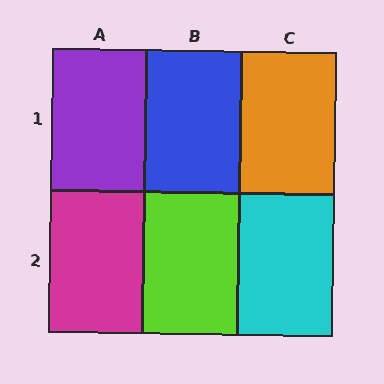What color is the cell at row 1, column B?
Blue.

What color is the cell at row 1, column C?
Orange.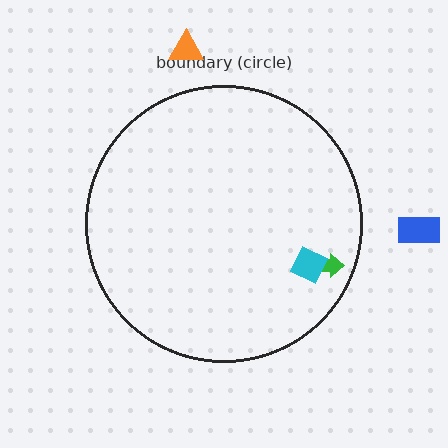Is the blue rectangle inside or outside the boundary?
Outside.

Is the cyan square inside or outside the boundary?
Inside.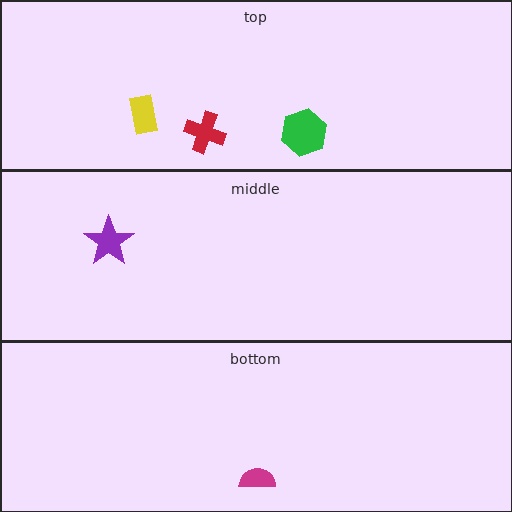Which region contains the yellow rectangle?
The top region.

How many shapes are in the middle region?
1.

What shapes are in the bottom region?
The magenta semicircle.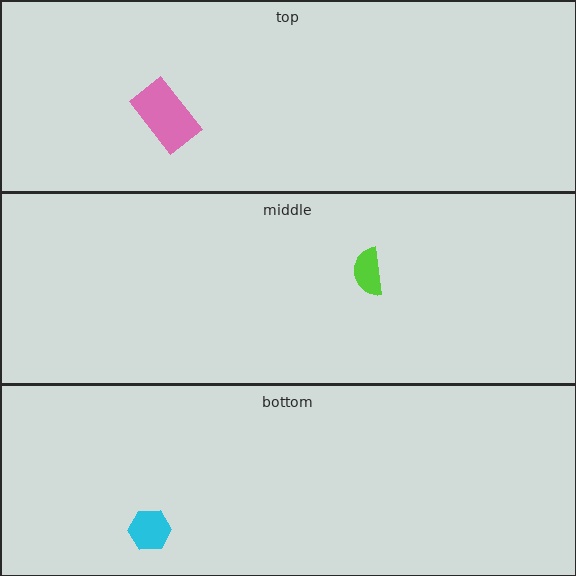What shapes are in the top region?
The pink rectangle.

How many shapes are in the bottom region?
1.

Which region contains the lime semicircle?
The middle region.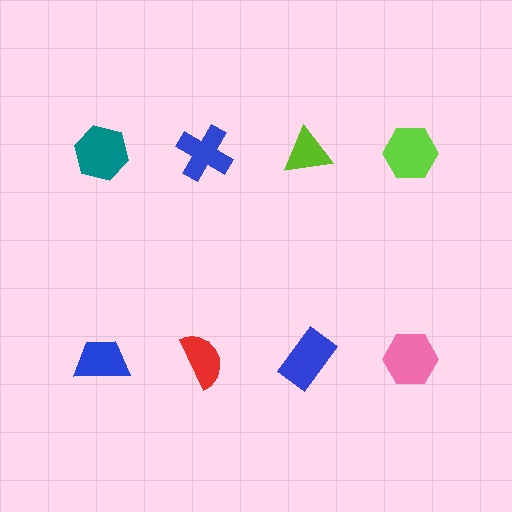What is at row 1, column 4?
A lime hexagon.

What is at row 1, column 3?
A lime triangle.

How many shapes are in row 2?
4 shapes.